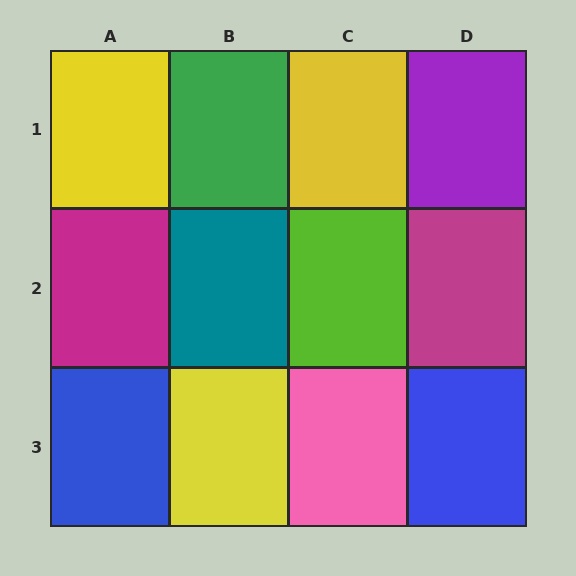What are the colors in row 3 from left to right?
Blue, yellow, pink, blue.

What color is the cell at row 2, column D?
Magenta.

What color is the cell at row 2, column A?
Magenta.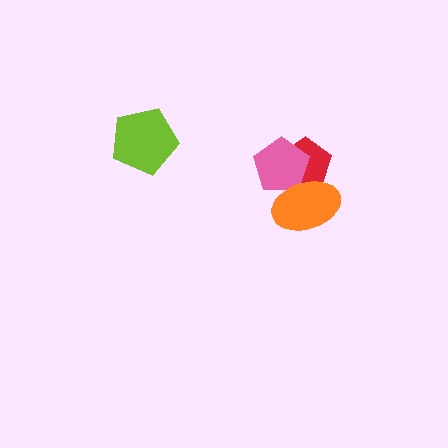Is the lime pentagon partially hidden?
No, no other shape covers it.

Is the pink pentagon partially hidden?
Yes, it is partially covered by another shape.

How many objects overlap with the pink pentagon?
2 objects overlap with the pink pentagon.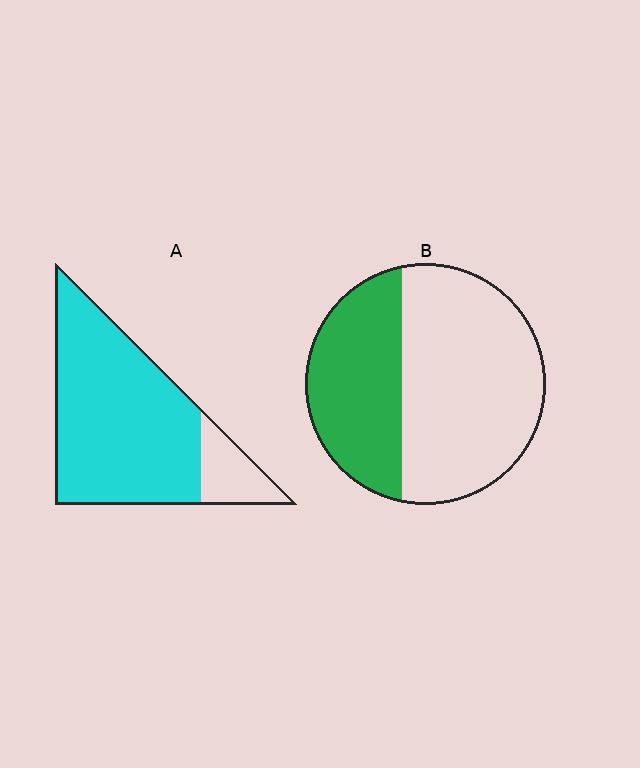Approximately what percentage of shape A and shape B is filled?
A is approximately 85% and B is approximately 40%.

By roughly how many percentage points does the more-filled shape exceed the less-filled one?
By roughly 45 percentage points (A over B).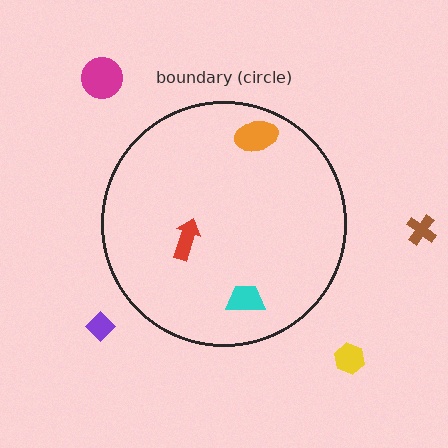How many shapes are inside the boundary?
3 inside, 4 outside.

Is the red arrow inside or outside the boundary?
Inside.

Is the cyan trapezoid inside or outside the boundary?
Inside.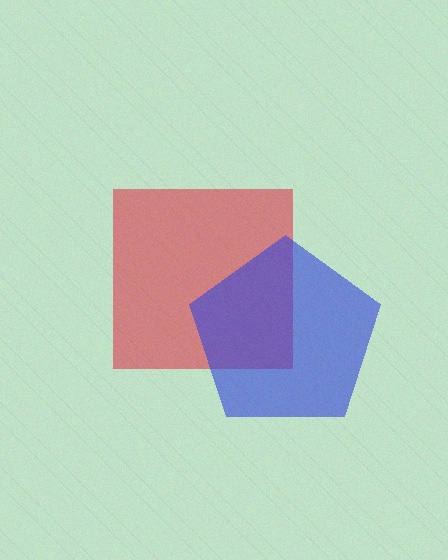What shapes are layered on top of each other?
The layered shapes are: a red square, a blue pentagon.